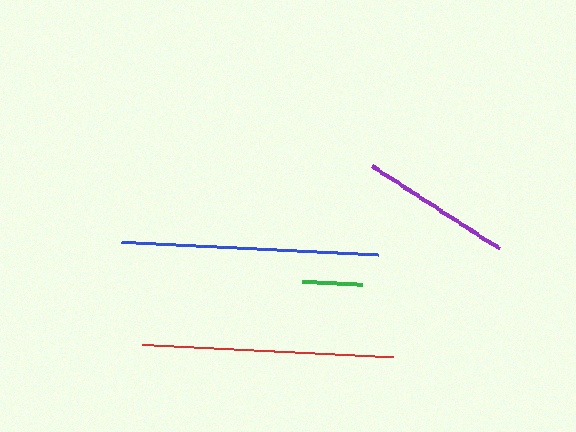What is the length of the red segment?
The red segment is approximately 251 pixels long.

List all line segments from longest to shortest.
From longest to shortest: blue, red, purple, green.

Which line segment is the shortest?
The green line is the shortest at approximately 60 pixels.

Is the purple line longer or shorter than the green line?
The purple line is longer than the green line.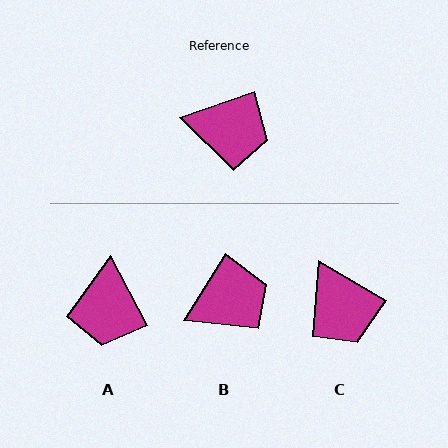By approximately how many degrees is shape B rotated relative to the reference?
Approximately 39 degrees counter-clockwise.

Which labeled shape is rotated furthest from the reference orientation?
A, about 81 degrees away.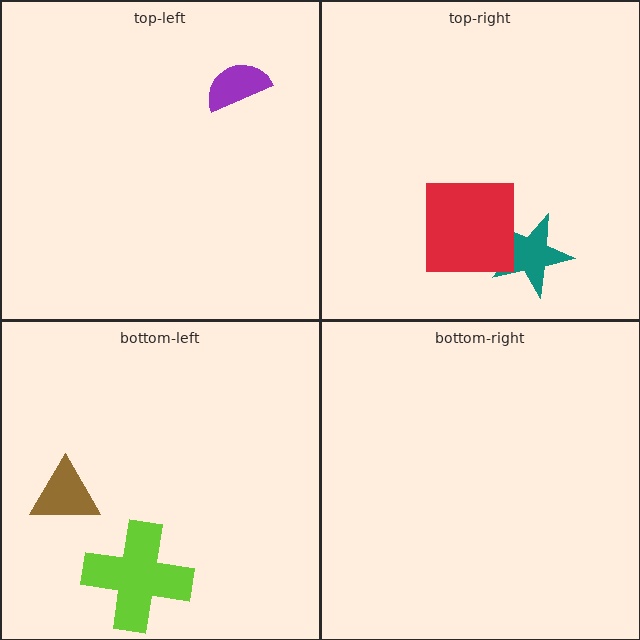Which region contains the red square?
The top-right region.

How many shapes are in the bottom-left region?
2.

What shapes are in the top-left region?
The purple semicircle.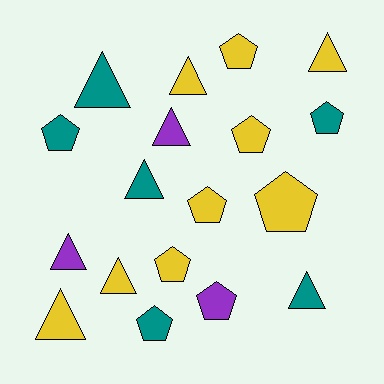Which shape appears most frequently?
Pentagon, with 9 objects.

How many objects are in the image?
There are 18 objects.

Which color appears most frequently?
Yellow, with 9 objects.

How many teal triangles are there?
There are 3 teal triangles.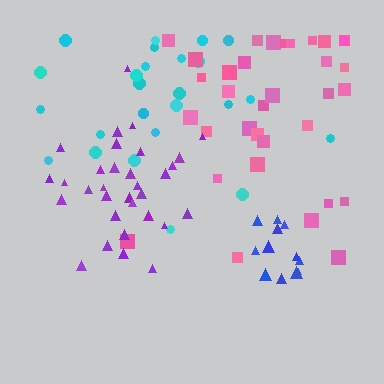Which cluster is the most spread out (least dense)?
Cyan.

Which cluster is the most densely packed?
Blue.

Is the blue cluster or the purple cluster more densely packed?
Blue.